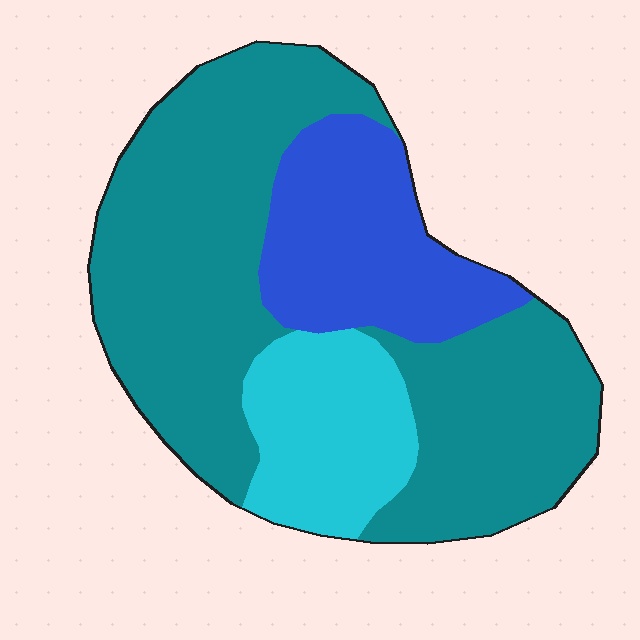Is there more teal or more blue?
Teal.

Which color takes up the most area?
Teal, at roughly 60%.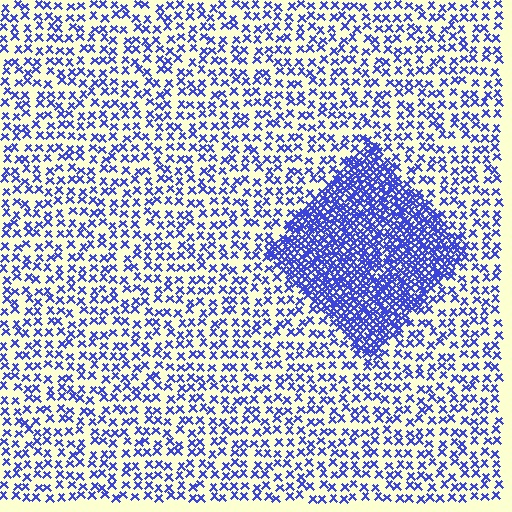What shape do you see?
I see a diamond.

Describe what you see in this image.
The image contains small blue elements arranged at two different densities. A diamond-shaped region is visible where the elements are more densely packed than the surrounding area.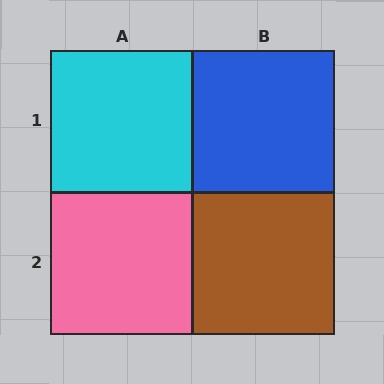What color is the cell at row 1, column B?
Blue.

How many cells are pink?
1 cell is pink.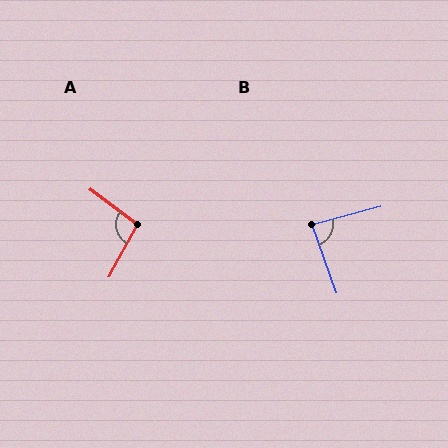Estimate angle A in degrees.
Approximately 98 degrees.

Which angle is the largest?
A, at approximately 98 degrees.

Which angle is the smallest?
B, at approximately 85 degrees.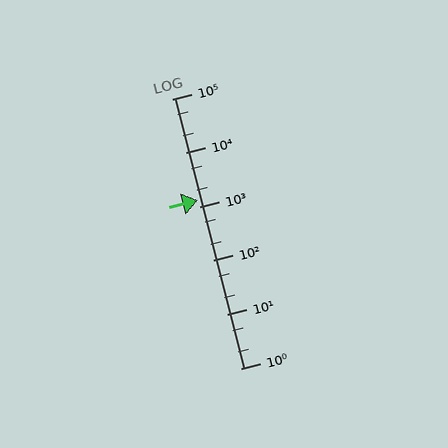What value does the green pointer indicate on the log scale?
The pointer indicates approximately 1300.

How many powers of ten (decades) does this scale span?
The scale spans 5 decades, from 1 to 100000.